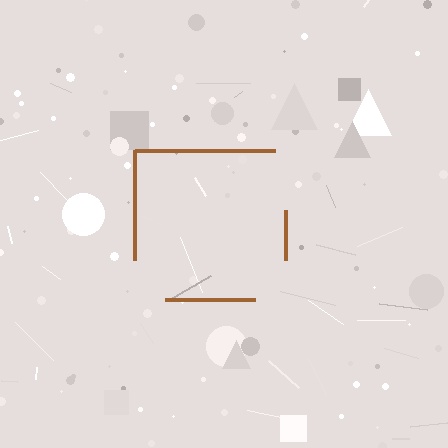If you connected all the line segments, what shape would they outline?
They would outline a square.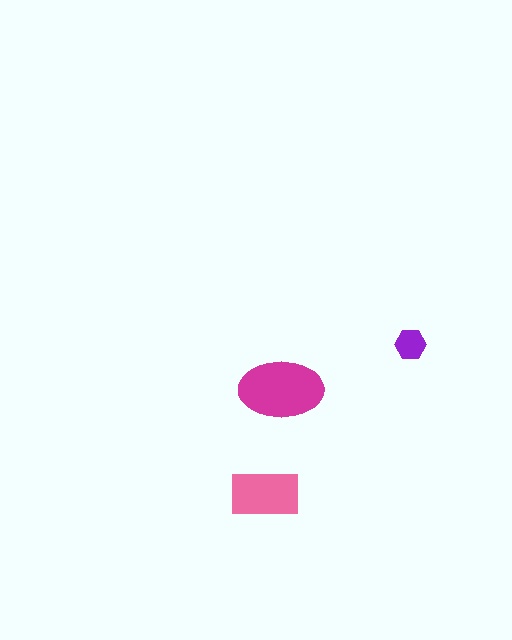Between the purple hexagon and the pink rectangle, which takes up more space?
The pink rectangle.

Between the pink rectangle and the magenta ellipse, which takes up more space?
The magenta ellipse.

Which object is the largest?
The magenta ellipse.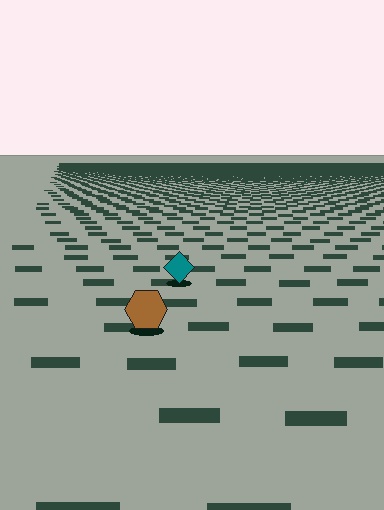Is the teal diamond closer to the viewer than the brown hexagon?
No. The brown hexagon is closer — you can tell from the texture gradient: the ground texture is coarser near it.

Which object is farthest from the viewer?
The teal diamond is farthest from the viewer. It appears smaller and the ground texture around it is denser.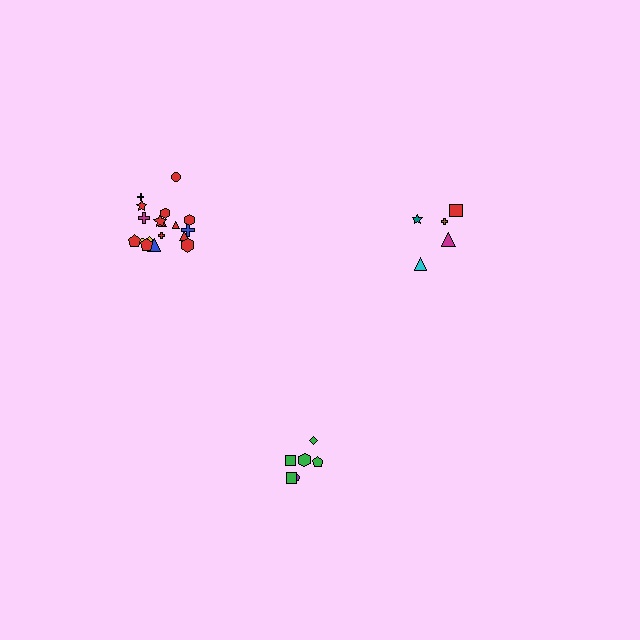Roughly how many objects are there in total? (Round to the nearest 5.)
Roughly 30 objects in total.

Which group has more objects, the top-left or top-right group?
The top-left group.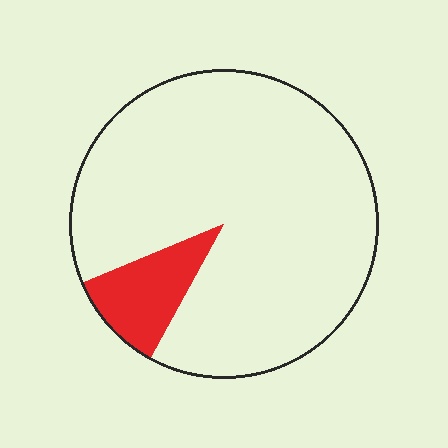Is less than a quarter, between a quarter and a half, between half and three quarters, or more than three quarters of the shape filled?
Less than a quarter.